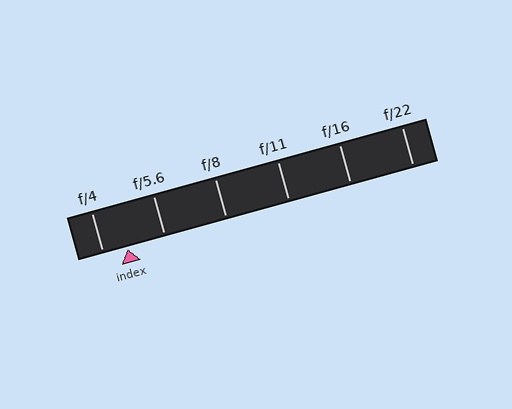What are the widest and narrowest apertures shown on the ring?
The widest aperture shown is f/4 and the narrowest is f/22.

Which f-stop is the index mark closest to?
The index mark is closest to f/4.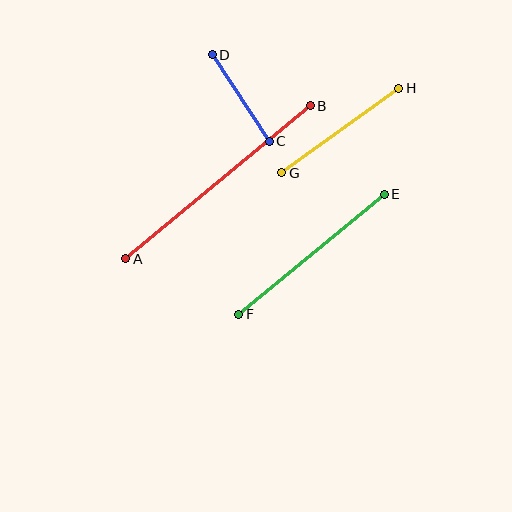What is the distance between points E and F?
The distance is approximately 189 pixels.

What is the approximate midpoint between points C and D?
The midpoint is at approximately (241, 98) pixels.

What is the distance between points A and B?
The distance is approximately 240 pixels.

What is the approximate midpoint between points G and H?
The midpoint is at approximately (340, 131) pixels.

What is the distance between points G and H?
The distance is approximately 144 pixels.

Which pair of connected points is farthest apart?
Points A and B are farthest apart.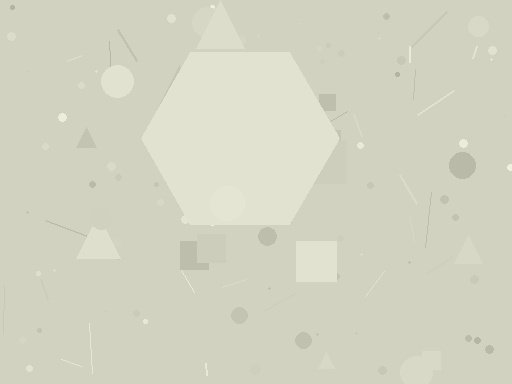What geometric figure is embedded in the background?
A hexagon is embedded in the background.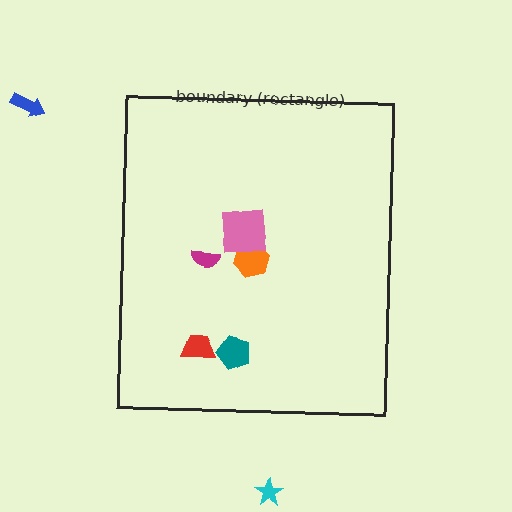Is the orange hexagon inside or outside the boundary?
Inside.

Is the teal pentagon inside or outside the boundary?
Inside.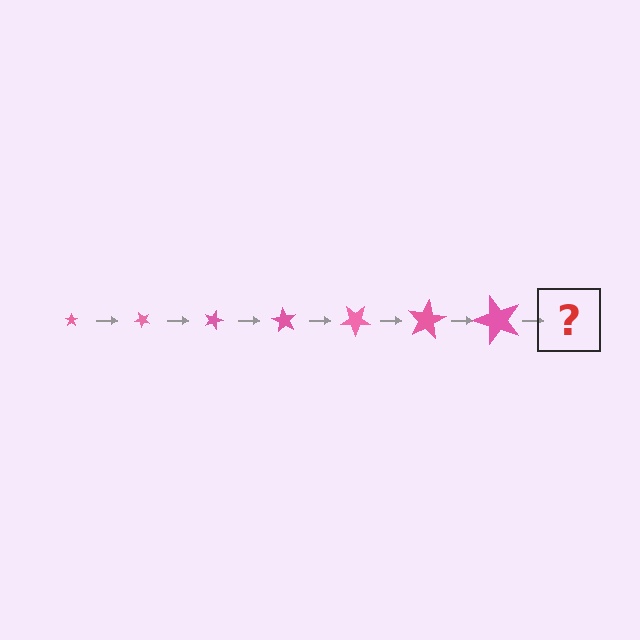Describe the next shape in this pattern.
It should be a star, larger than the previous one and rotated 315 degrees from the start.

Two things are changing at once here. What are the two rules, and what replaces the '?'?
The two rules are that the star grows larger each step and it rotates 45 degrees each step. The '?' should be a star, larger than the previous one and rotated 315 degrees from the start.